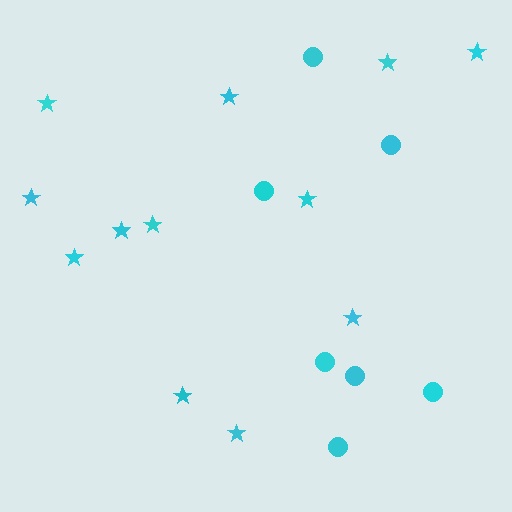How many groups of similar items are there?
There are 2 groups: one group of stars (12) and one group of circles (7).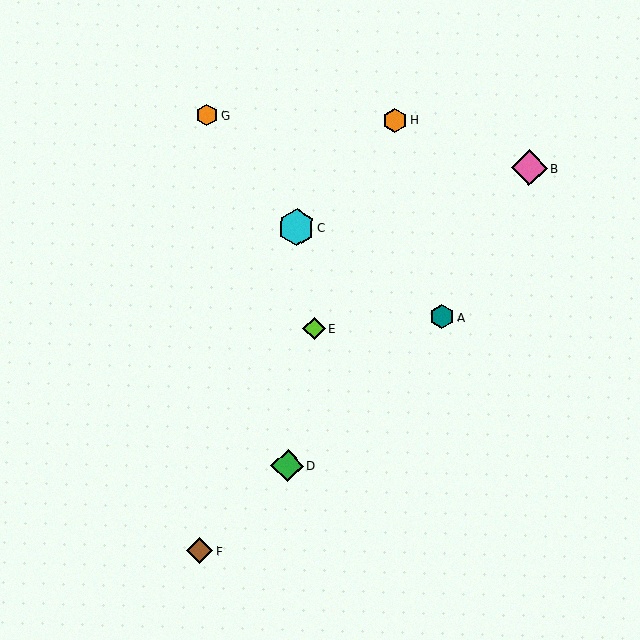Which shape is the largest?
The cyan hexagon (labeled C) is the largest.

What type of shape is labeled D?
Shape D is a green diamond.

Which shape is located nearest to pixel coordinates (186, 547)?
The brown diamond (labeled F) at (200, 551) is nearest to that location.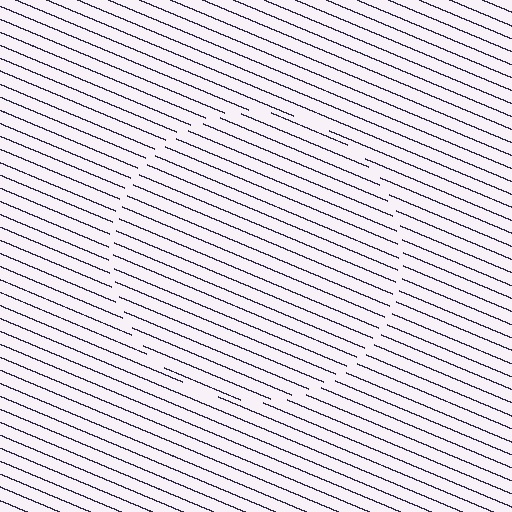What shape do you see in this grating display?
An illusory circle. The interior of the shape contains the same grating, shifted by half a period — the contour is defined by the phase discontinuity where line-ends from the inner and outer gratings abut.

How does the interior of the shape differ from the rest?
The interior of the shape contains the same grating, shifted by half a period — the contour is defined by the phase discontinuity where line-ends from the inner and outer gratings abut.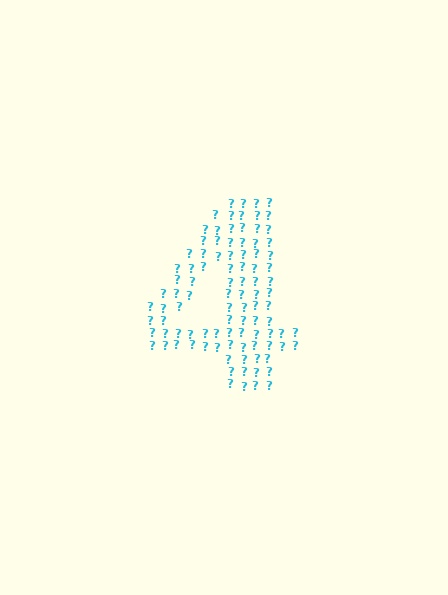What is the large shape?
The large shape is the digit 4.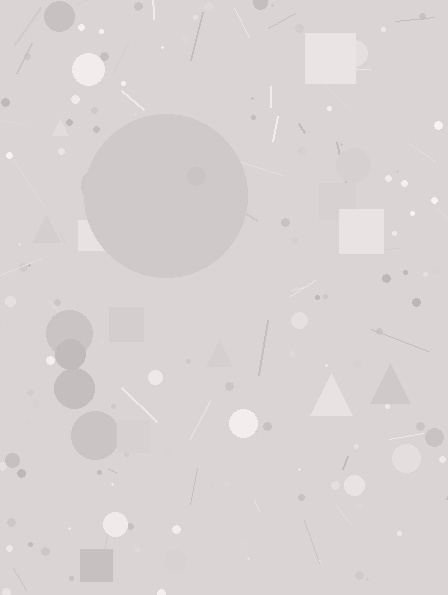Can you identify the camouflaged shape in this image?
The camouflaged shape is a circle.